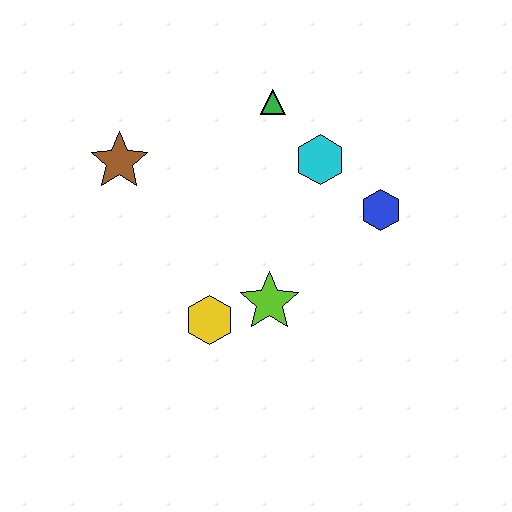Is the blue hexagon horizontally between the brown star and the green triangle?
No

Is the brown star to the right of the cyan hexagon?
No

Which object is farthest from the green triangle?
The yellow hexagon is farthest from the green triangle.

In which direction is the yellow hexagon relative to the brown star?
The yellow hexagon is below the brown star.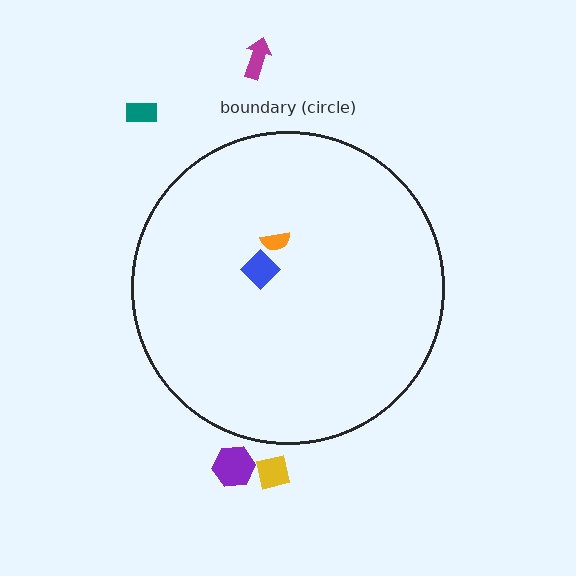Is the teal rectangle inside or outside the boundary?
Outside.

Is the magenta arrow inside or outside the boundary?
Outside.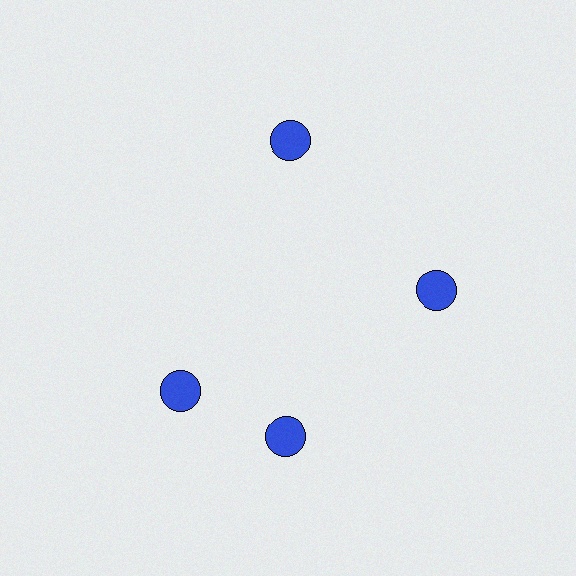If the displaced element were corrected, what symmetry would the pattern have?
It would have 4-fold rotational symmetry — the pattern would map onto itself every 90 degrees.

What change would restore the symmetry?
The symmetry would be restored by rotating it back into even spacing with its neighbors so that all 4 circles sit at equal angles and equal distance from the center.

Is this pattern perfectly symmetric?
No. The 4 blue circles are arranged in a ring, but one element near the 9 o'clock position is rotated out of alignment along the ring, breaking the 4-fold rotational symmetry.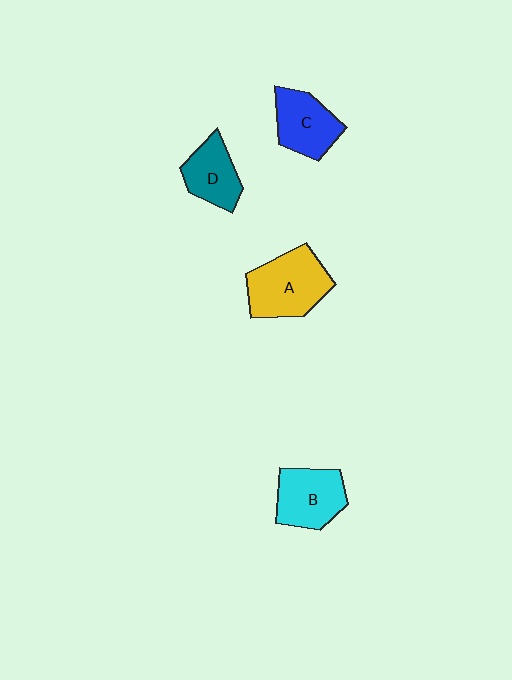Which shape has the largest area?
Shape A (yellow).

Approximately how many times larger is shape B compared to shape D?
Approximately 1.2 times.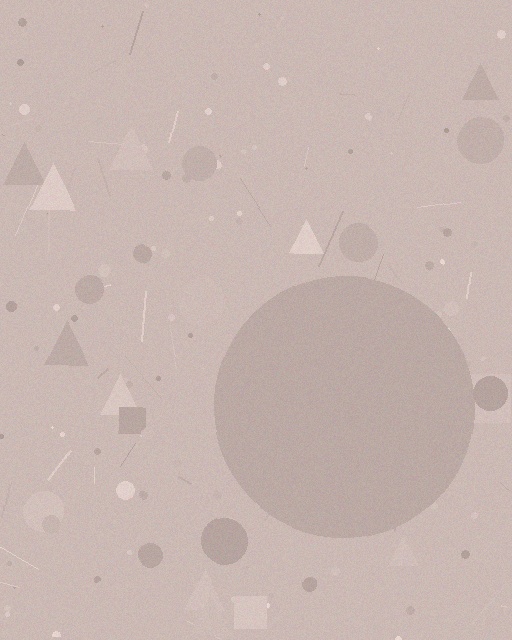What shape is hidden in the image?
A circle is hidden in the image.